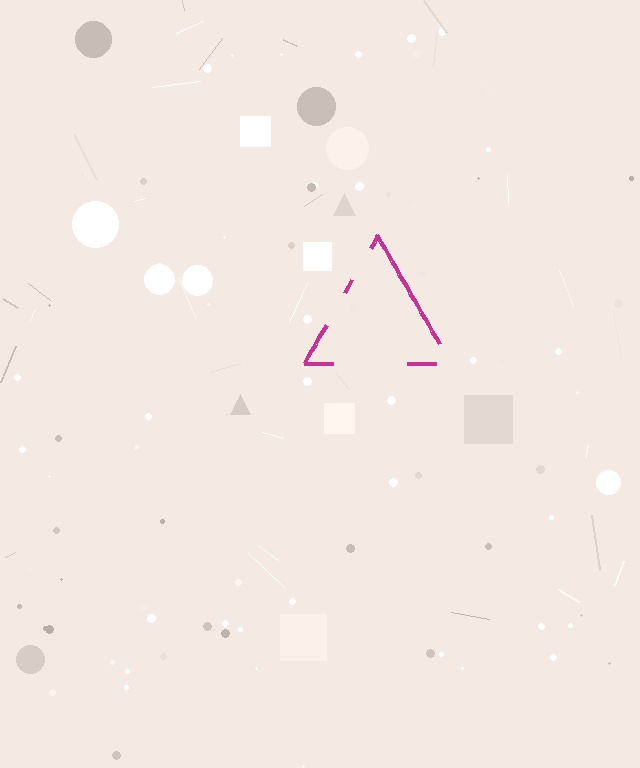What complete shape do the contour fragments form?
The contour fragments form a triangle.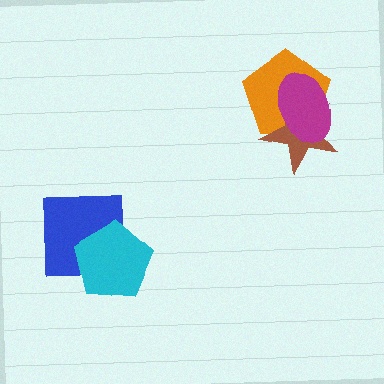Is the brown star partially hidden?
Yes, it is partially covered by another shape.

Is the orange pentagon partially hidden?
Yes, it is partially covered by another shape.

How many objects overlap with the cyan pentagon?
1 object overlaps with the cyan pentagon.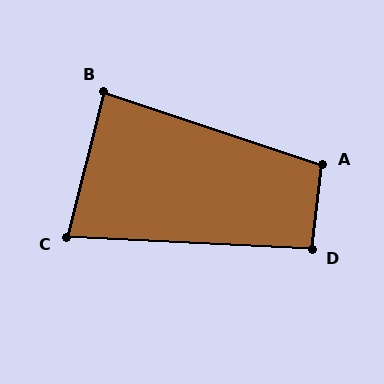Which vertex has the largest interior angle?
A, at approximately 102 degrees.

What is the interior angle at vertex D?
Approximately 94 degrees (approximately right).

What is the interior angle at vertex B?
Approximately 86 degrees (approximately right).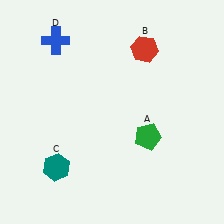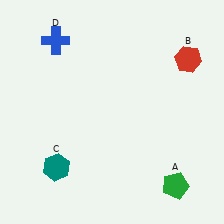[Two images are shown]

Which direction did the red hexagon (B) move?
The red hexagon (B) moved right.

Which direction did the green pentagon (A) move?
The green pentagon (A) moved down.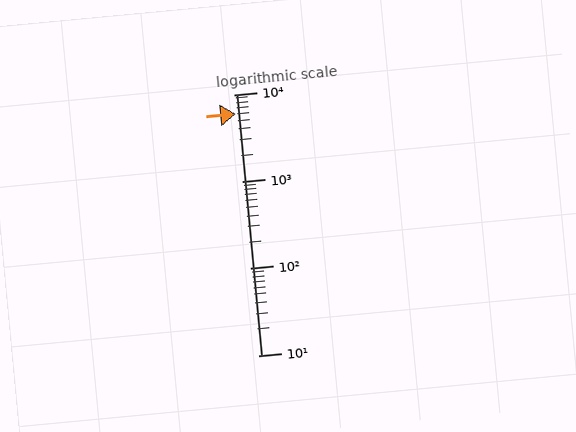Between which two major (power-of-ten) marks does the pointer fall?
The pointer is between 1000 and 10000.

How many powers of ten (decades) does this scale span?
The scale spans 3 decades, from 10 to 10000.